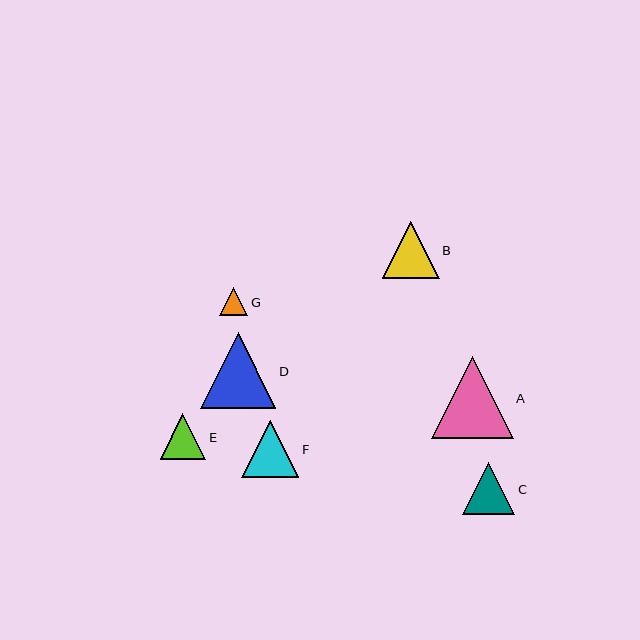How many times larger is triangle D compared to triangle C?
Triangle D is approximately 1.4 times the size of triangle C.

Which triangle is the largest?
Triangle A is the largest with a size of approximately 82 pixels.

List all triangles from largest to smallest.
From largest to smallest: A, D, F, B, C, E, G.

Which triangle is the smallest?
Triangle G is the smallest with a size of approximately 28 pixels.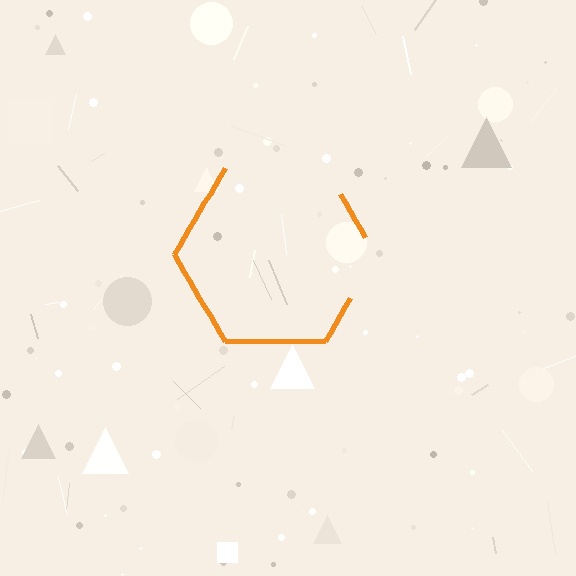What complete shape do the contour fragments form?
The contour fragments form a hexagon.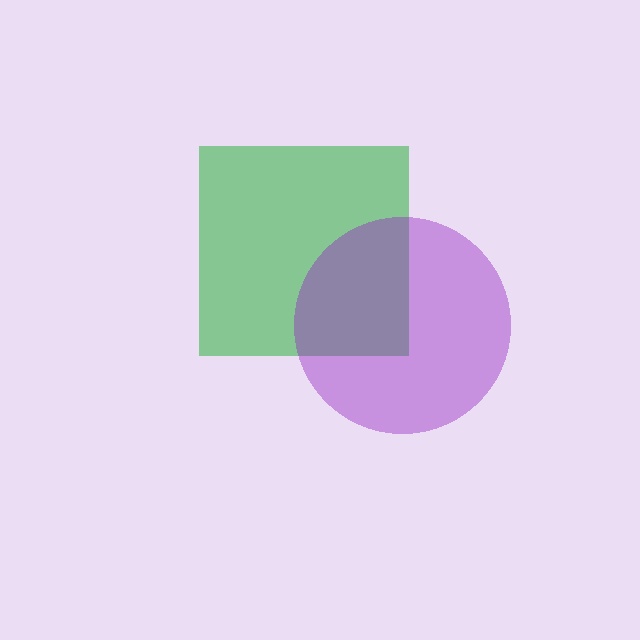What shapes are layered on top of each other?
The layered shapes are: a green square, a purple circle.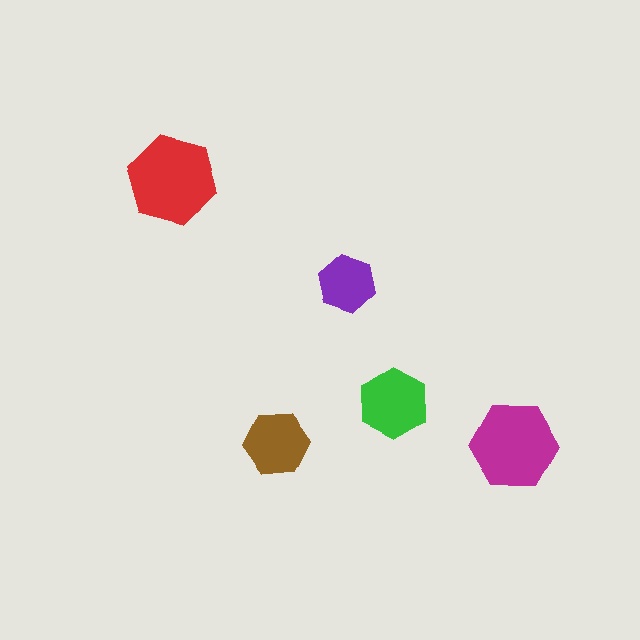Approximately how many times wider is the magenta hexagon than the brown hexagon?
About 1.5 times wider.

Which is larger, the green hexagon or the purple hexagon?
The green one.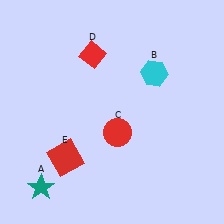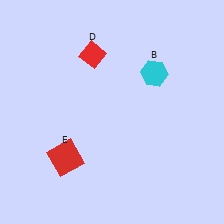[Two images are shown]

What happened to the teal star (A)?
The teal star (A) was removed in Image 2. It was in the bottom-left area of Image 1.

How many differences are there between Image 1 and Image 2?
There are 2 differences between the two images.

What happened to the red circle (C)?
The red circle (C) was removed in Image 2. It was in the bottom-right area of Image 1.